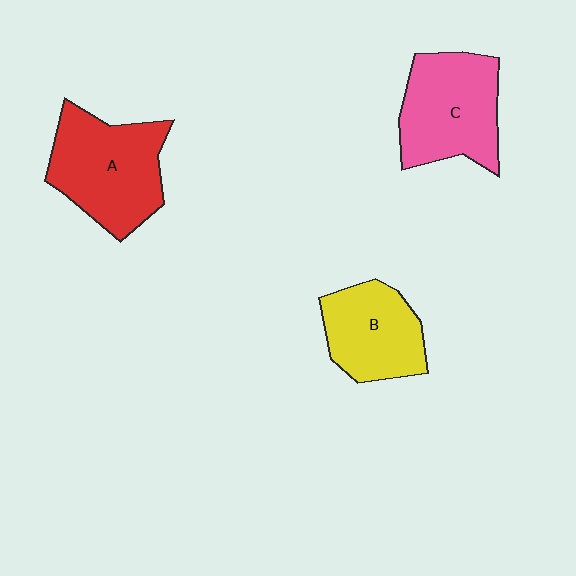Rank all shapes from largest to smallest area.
From largest to smallest: A (red), C (pink), B (yellow).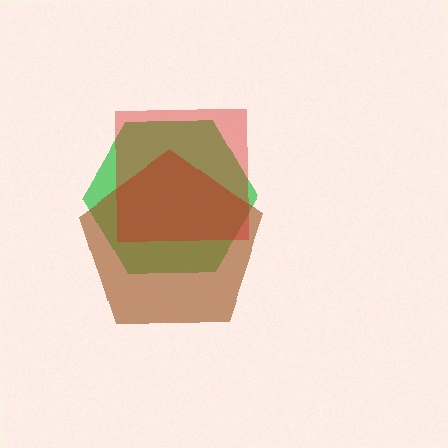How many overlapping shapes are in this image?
There are 3 overlapping shapes in the image.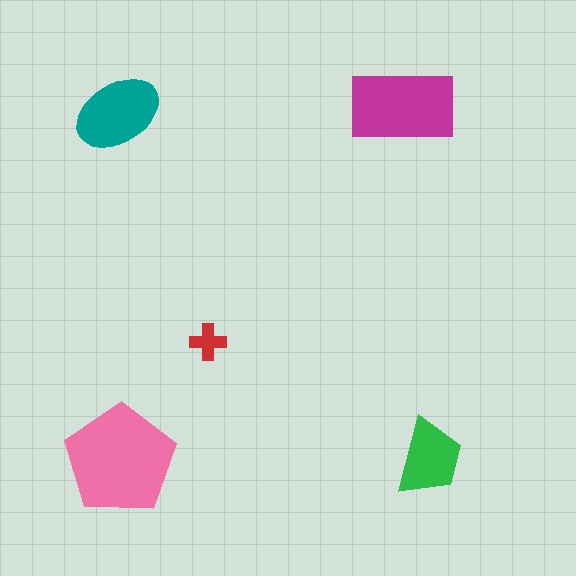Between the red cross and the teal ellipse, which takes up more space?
The teal ellipse.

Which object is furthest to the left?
The teal ellipse is leftmost.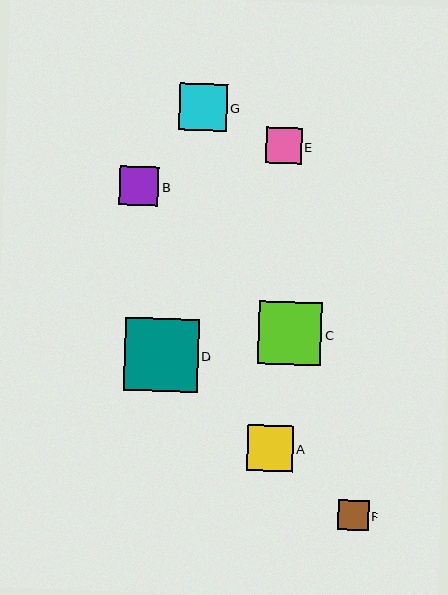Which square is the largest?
Square D is the largest with a size of approximately 74 pixels.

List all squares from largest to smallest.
From largest to smallest: D, C, G, A, B, E, F.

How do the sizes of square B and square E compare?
Square B and square E are approximately the same size.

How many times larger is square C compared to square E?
Square C is approximately 1.7 times the size of square E.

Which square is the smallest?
Square F is the smallest with a size of approximately 30 pixels.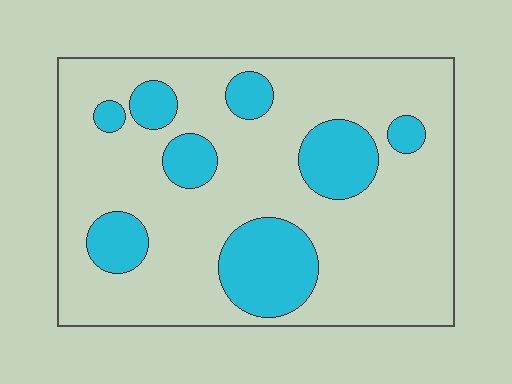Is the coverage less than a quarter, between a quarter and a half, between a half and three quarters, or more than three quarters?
Less than a quarter.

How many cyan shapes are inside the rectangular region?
8.